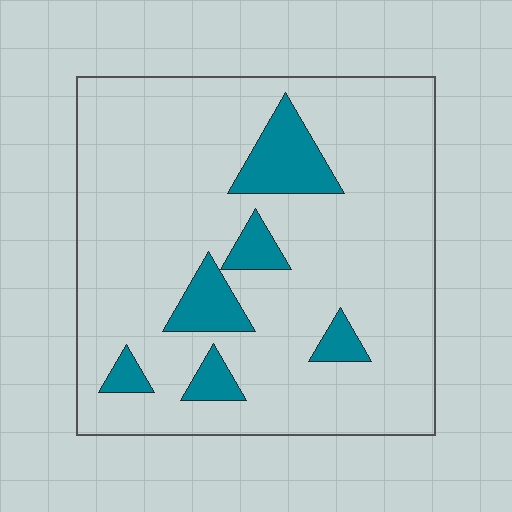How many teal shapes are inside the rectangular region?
6.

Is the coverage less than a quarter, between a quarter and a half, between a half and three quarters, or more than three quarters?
Less than a quarter.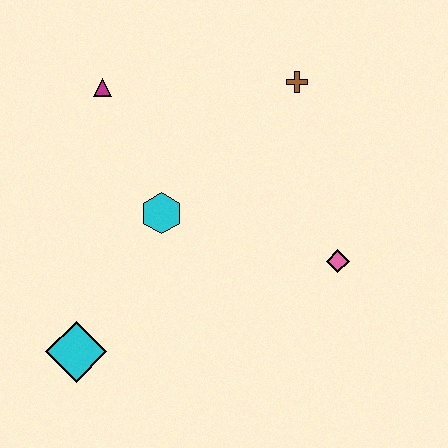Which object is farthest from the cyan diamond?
The brown cross is farthest from the cyan diamond.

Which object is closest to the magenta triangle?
The cyan hexagon is closest to the magenta triangle.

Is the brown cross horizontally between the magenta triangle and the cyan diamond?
No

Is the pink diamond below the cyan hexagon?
Yes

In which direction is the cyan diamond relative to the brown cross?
The cyan diamond is below the brown cross.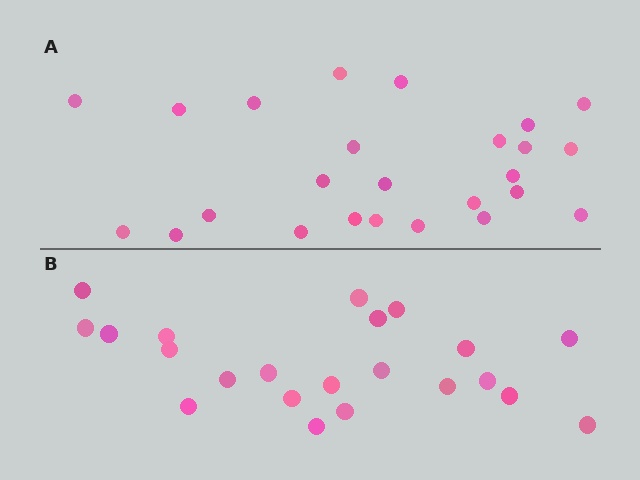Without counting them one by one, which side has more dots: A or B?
Region A (the top region) has more dots.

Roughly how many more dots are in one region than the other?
Region A has just a few more — roughly 2 or 3 more dots than region B.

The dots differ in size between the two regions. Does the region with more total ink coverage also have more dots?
No. Region B has more total ink coverage because its dots are larger, but region A actually contains more individual dots. Total area can be misleading — the number of items is what matters here.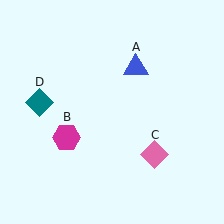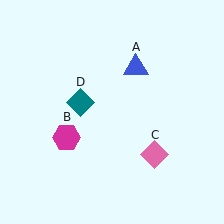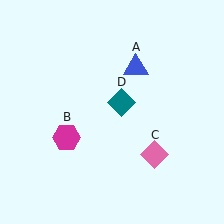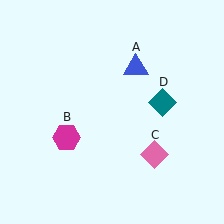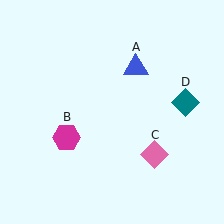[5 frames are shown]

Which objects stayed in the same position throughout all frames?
Blue triangle (object A) and magenta hexagon (object B) and pink diamond (object C) remained stationary.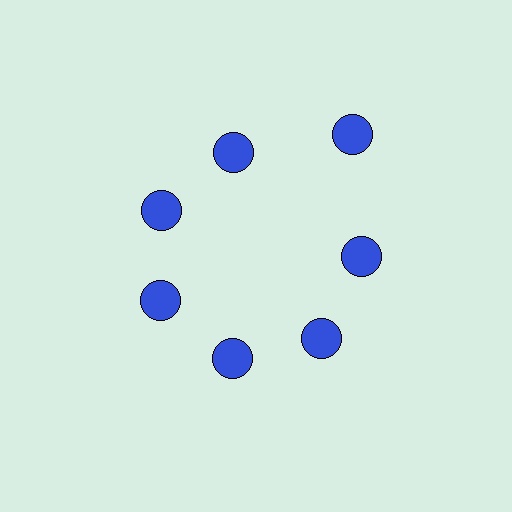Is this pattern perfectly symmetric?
No. The 7 blue circles are arranged in a ring, but one element near the 1 o'clock position is pushed outward from the center, breaking the 7-fold rotational symmetry.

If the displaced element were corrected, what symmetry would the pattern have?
It would have 7-fold rotational symmetry — the pattern would map onto itself every 51 degrees.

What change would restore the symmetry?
The symmetry would be restored by moving it inward, back onto the ring so that all 7 circles sit at equal angles and equal distance from the center.